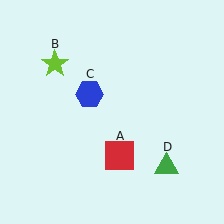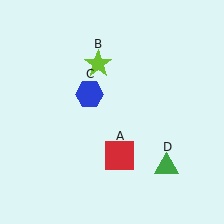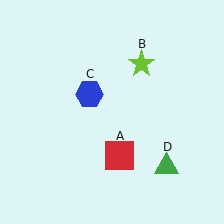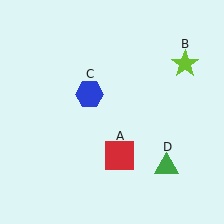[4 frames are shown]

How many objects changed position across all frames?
1 object changed position: lime star (object B).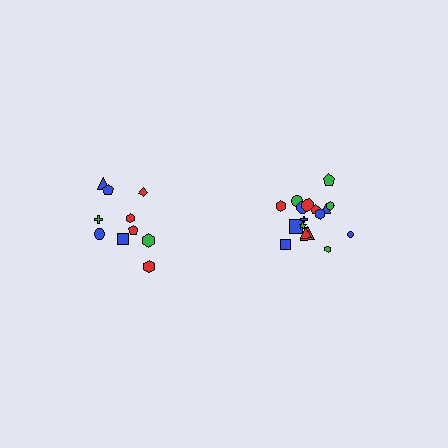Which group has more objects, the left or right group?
The right group.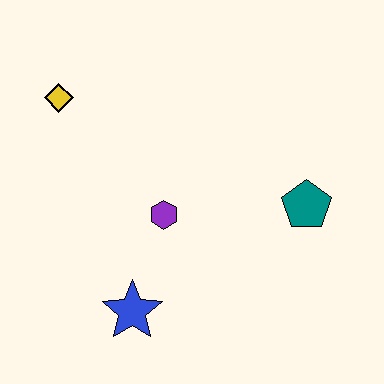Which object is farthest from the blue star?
The yellow diamond is farthest from the blue star.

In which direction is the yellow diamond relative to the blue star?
The yellow diamond is above the blue star.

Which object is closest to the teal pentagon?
The purple hexagon is closest to the teal pentagon.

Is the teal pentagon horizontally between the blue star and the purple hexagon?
No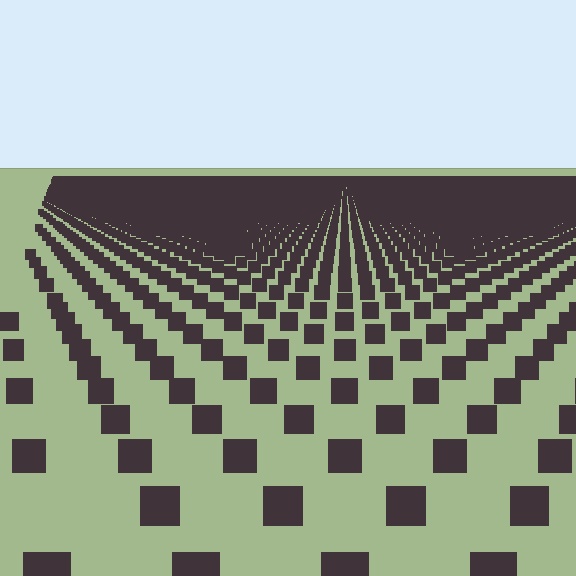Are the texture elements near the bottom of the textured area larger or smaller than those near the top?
Larger. Near the bottom, elements are closer to the viewer and appear at a bigger on-screen size.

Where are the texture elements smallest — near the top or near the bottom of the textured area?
Near the top.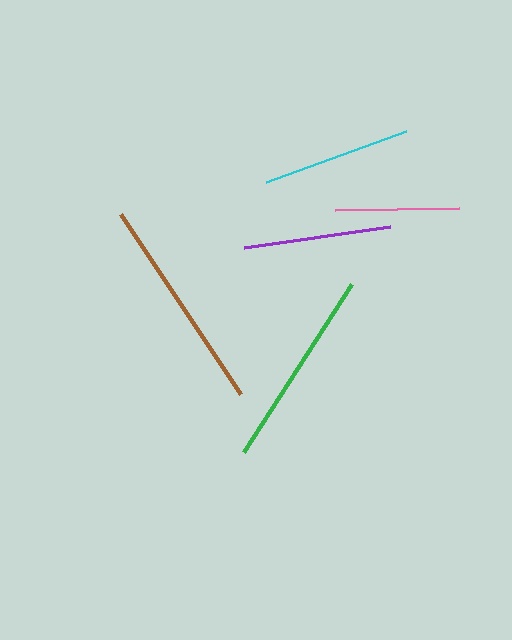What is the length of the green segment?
The green segment is approximately 200 pixels long.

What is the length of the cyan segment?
The cyan segment is approximately 150 pixels long.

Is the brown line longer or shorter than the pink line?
The brown line is longer than the pink line.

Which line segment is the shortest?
The pink line is the shortest at approximately 124 pixels.